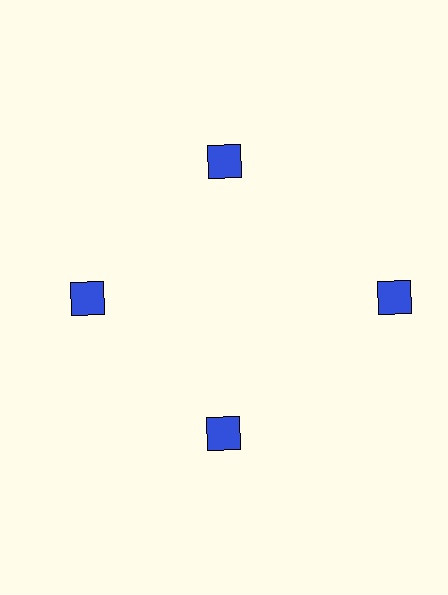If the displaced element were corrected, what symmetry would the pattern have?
It would have 4-fold rotational symmetry — the pattern would map onto itself every 90 degrees.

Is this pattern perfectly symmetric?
No. The 4 blue diamonds are arranged in a ring, but one element near the 3 o'clock position is pushed outward from the center, breaking the 4-fold rotational symmetry.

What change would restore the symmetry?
The symmetry would be restored by moving it inward, back onto the ring so that all 4 diamonds sit at equal angles and equal distance from the center.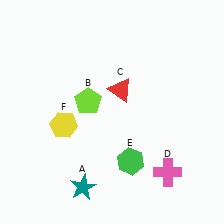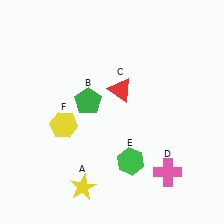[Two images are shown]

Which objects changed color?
A changed from teal to yellow. B changed from lime to green.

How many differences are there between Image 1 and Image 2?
There are 2 differences between the two images.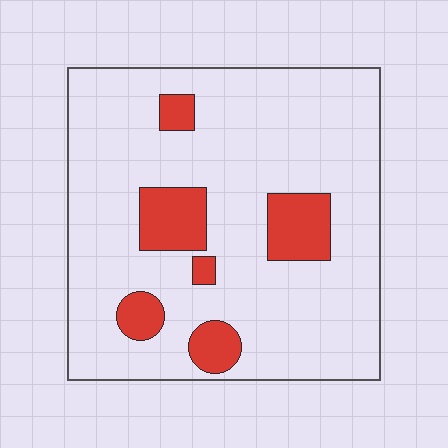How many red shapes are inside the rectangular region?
6.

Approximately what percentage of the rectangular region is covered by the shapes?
Approximately 15%.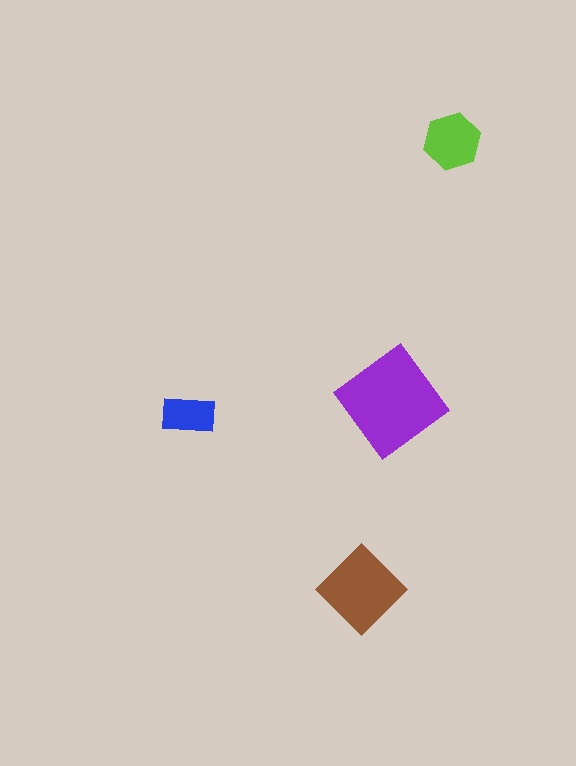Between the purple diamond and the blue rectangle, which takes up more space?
The purple diamond.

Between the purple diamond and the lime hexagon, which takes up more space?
The purple diamond.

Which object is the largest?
The purple diamond.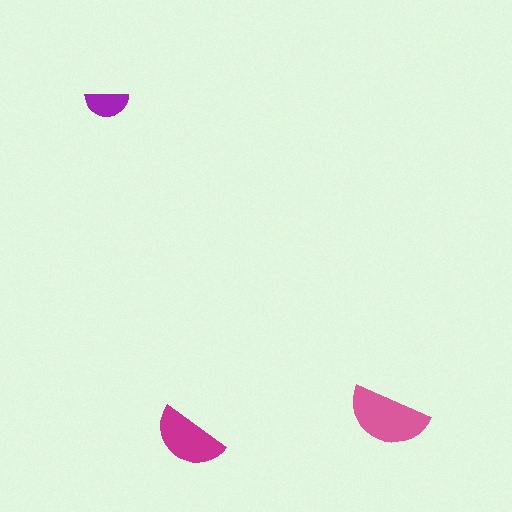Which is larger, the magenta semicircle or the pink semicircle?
The pink one.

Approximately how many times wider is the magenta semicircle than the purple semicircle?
About 1.5 times wider.